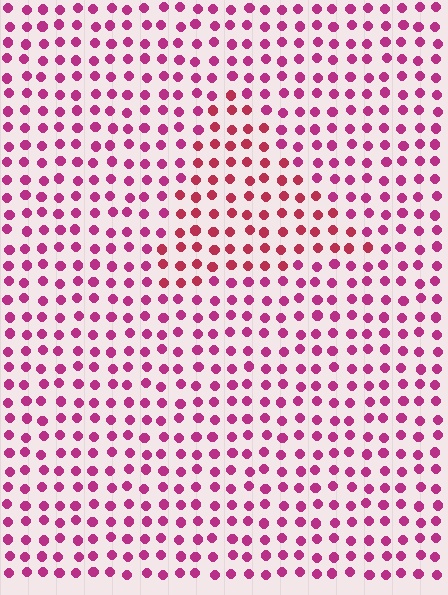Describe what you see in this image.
The image is filled with small magenta elements in a uniform arrangement. A triangle-shaped region is visible where the elements are tinted to a slightly different hue, forming a subtle color boundary.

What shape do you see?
I see a triangle.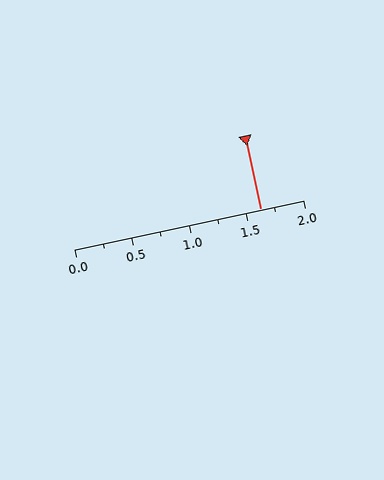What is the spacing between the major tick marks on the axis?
The major ticks are spaced 0.5 apart.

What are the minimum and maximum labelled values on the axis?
The axis runs from 0.0 to 2.0.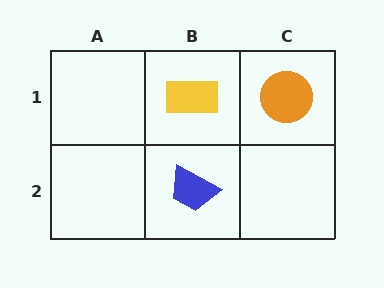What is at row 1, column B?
A yellow rectangle.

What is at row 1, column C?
An orange circle.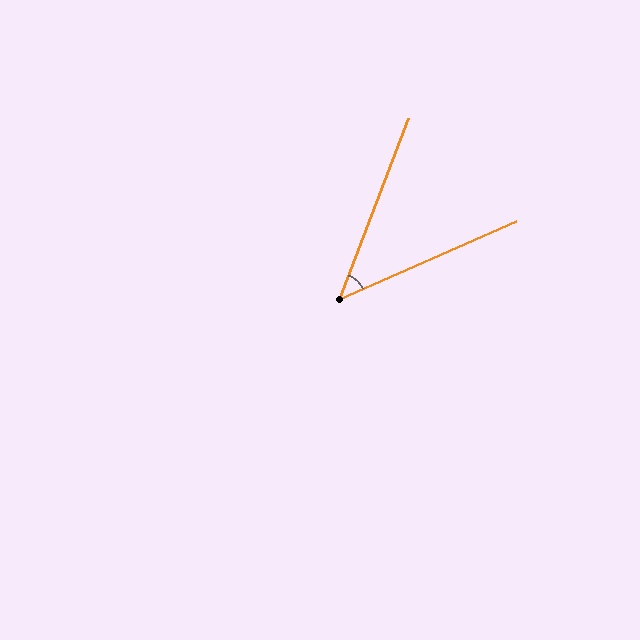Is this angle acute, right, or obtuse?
It is acute.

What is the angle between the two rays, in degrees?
Approximately 45 degrees.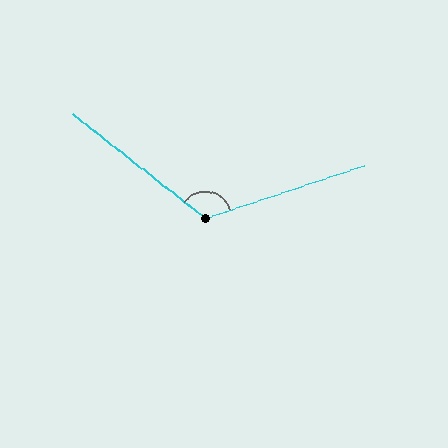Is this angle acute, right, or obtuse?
It is obtuse.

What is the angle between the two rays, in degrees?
Approximately 124 degrees.